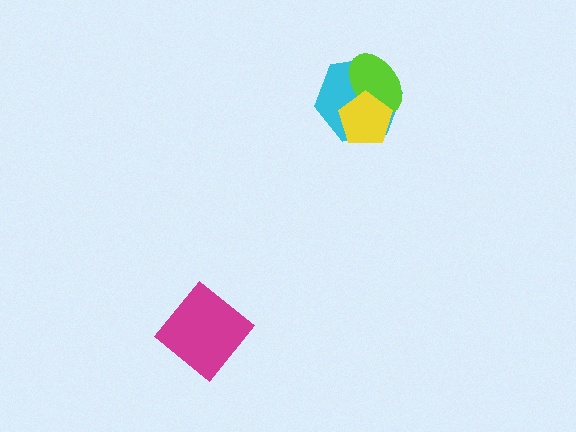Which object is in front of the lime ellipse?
The yellow pentagon is in front of the lime ellipse.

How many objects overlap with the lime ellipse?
2 objects overlap with the lime ellipse.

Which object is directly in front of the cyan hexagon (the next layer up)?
The lime ellipse is directly in front of the cyan hexagon.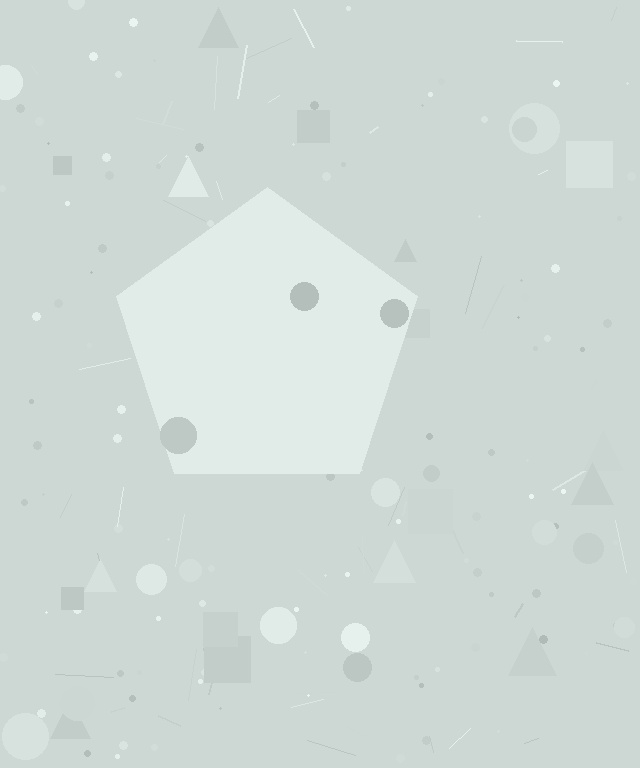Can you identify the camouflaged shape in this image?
The camouflaged shape is a pentagon.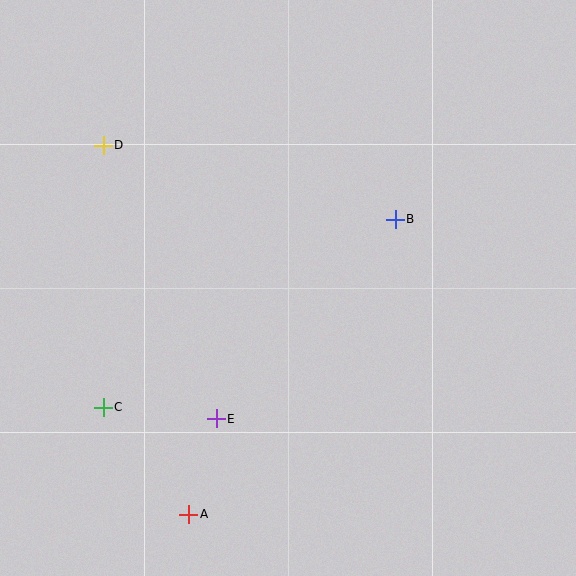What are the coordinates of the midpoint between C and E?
The midpoint between C and E is at (160, 413).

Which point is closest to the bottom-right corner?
Point A is closest to the bottom-right corner.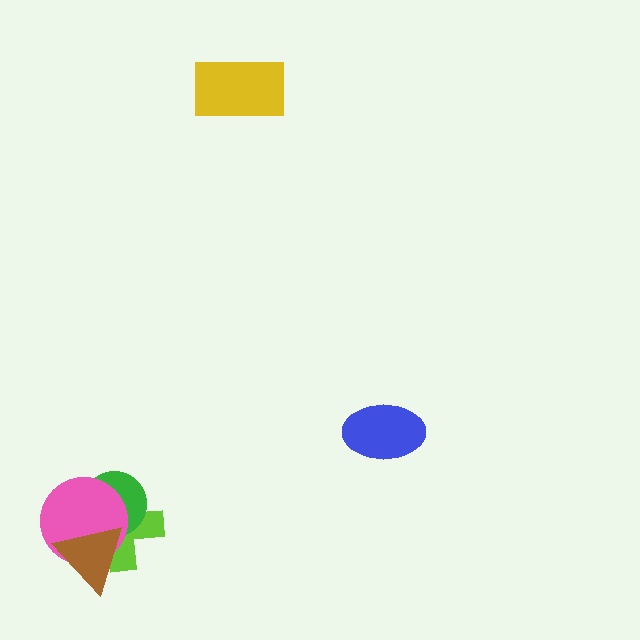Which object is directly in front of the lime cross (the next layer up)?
The green circle is directly in front of the lime cross.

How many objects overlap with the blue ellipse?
0 objects overlap with the blue ellipse.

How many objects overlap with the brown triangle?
3 objects overlap with the brown triangle.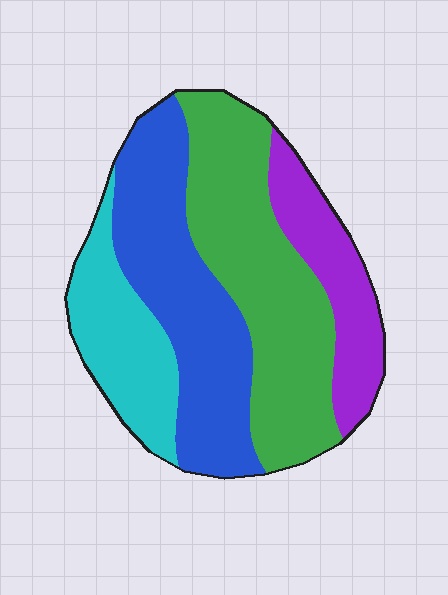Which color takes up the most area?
Green, at roughly 35%.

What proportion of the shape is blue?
Blue covers around 30% of the shape.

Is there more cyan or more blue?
Blue.